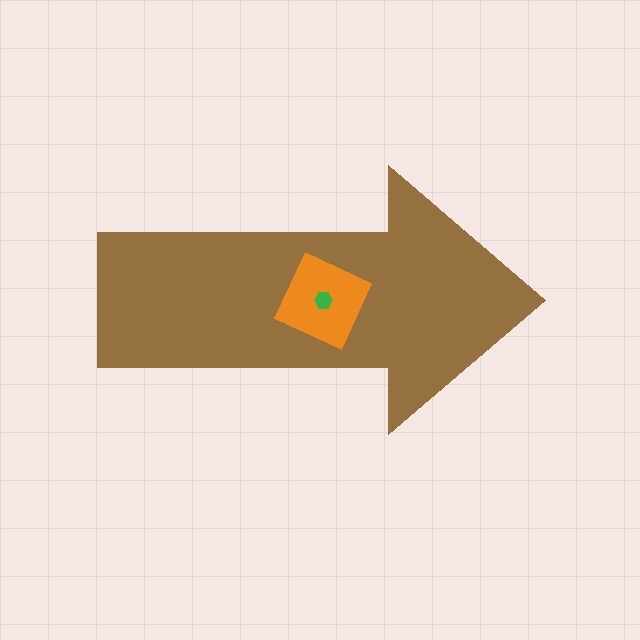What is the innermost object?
The green hexagon.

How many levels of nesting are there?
3.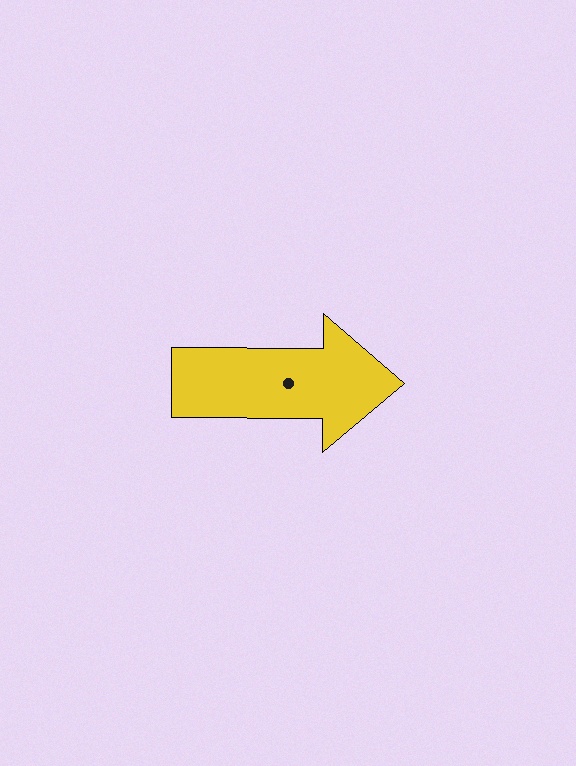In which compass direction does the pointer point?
East.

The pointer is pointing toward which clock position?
Roughly 3 o'clock.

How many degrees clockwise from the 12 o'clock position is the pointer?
Approximately 90 degrees.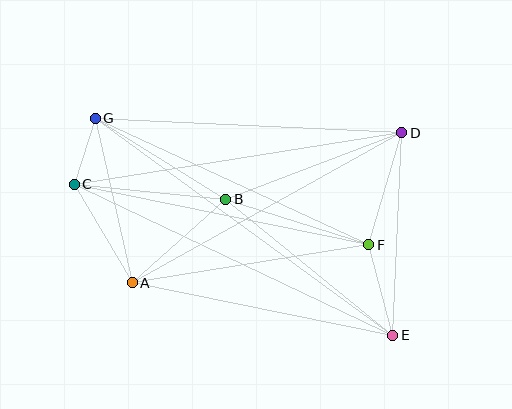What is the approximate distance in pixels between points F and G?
The distance between F and G is approximately 301 pixels.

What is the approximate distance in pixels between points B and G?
The distance between B and G is approximately 154 pixels.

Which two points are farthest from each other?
Points E and G are farthest from each other.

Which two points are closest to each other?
Points C and G are closest to each other.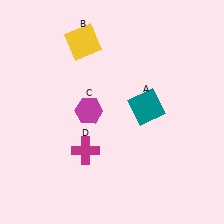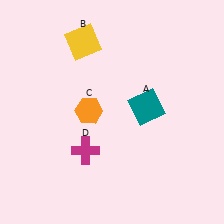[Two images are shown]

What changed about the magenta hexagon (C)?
In Image 1, C is magenta. In Image 2, it changed to orange.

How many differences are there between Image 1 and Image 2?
There is 1 difference between the two images.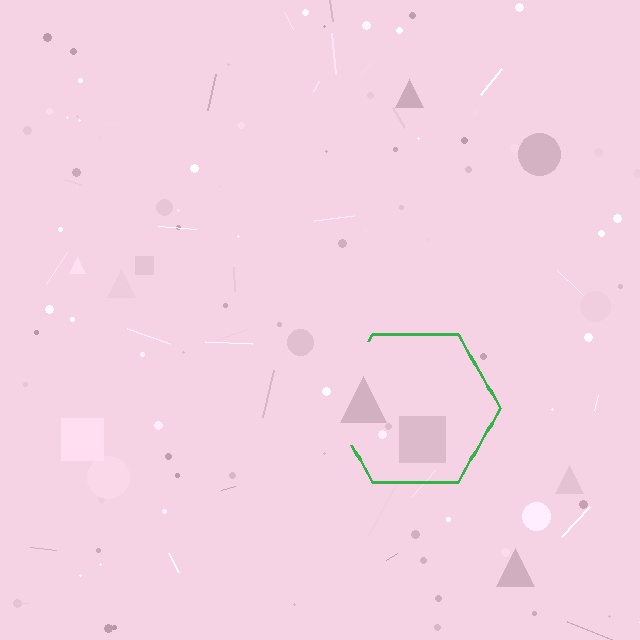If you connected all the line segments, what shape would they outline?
They would outline a hexagon.